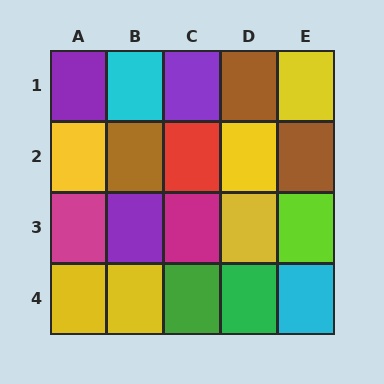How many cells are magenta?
2 cells are magenta.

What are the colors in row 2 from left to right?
Yellow, brown, red, yellow, brown.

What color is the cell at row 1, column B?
Cyan.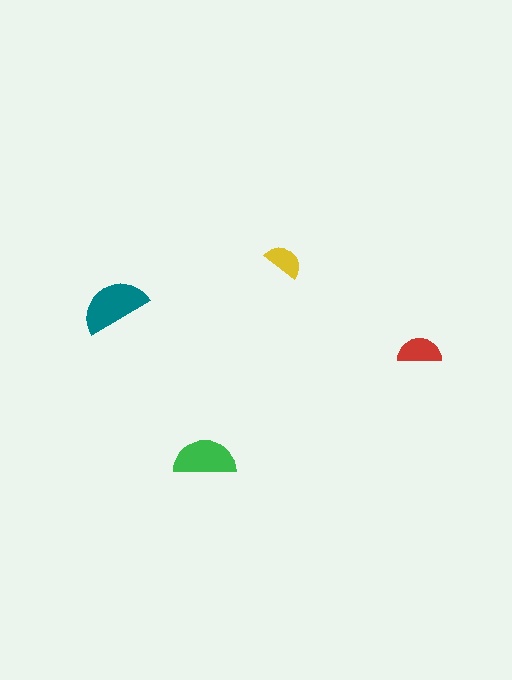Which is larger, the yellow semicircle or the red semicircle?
The red one.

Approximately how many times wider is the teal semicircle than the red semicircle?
About 1.5 times wider.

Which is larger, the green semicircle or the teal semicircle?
The teal one.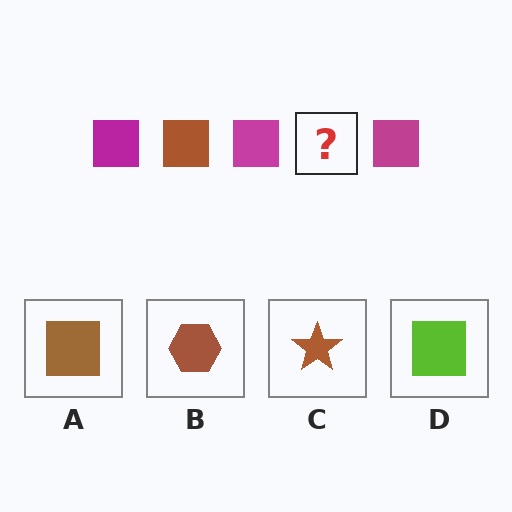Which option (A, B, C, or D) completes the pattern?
A.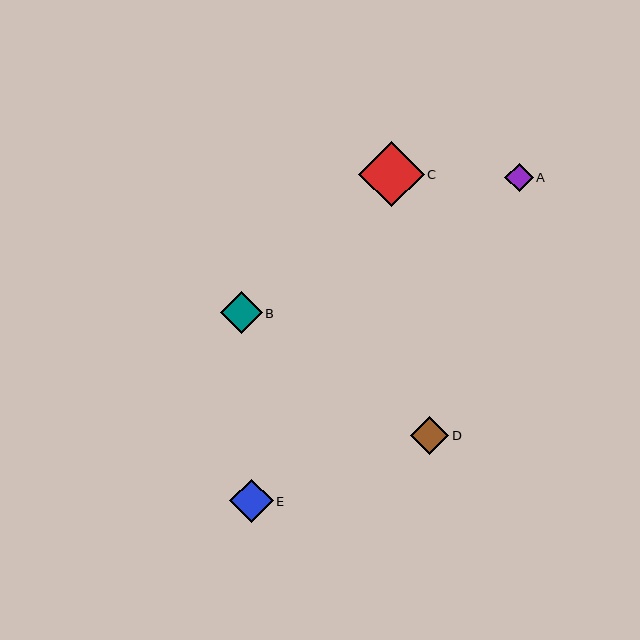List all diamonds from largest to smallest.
From largest to smallest: C, E, B, D, A.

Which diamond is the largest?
Diamond C is the largest with a size of approximately 66 pixels.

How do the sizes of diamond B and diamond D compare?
Diamond B and diamond D are approximately the same size.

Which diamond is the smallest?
Diamond A is the smallest with a size of approximately 28 pixels.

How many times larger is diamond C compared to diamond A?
Diamond C is approximately 2.3 times the size of diamond A.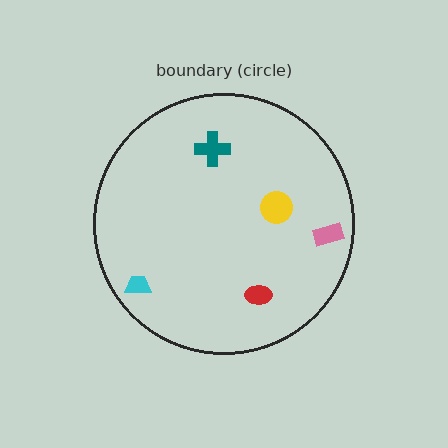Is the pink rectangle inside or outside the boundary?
Inside.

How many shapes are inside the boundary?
5 inside, 0 outside.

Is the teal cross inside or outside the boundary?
Inside.